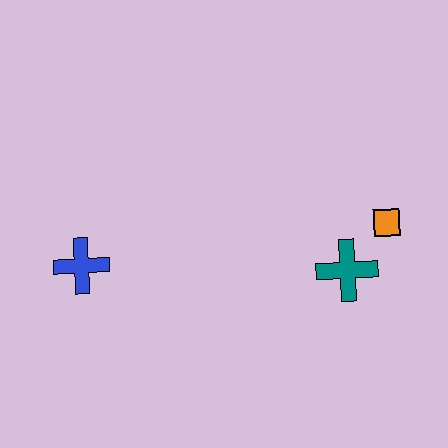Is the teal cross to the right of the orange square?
No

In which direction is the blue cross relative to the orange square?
The blue cross is to the left of the orange square.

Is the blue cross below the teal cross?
No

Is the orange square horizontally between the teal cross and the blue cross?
No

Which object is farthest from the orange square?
The blue cross is farthest from the orange square.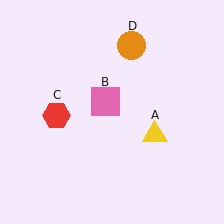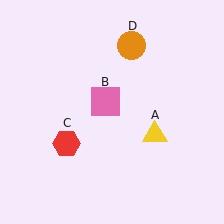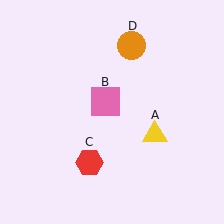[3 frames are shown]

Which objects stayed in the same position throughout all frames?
Yellow triangle (object A) and pink square (object B) and orange circle (object D) remained stationary.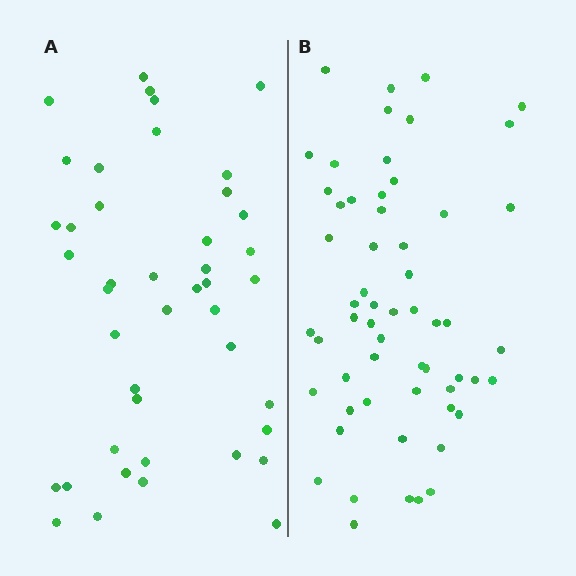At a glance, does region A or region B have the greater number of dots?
Region B (the right region) has more dots.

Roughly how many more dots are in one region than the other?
Region B has approximately 15 more dots than region A.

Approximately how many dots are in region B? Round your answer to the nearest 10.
About 60 dots. (The exact count is 58, which rounds to 60.)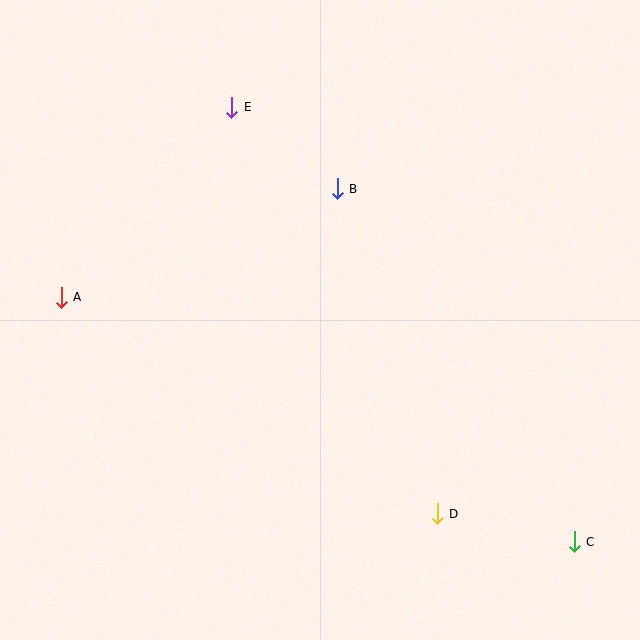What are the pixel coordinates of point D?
Point D is at (437, 514).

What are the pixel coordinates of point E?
Point E is at (232, 107).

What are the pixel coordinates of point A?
Point A is at (61, 297).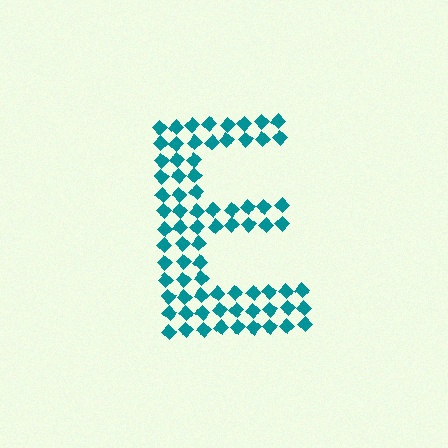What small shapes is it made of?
It is made of small diamonds.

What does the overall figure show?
The overall figure shows the letter E.